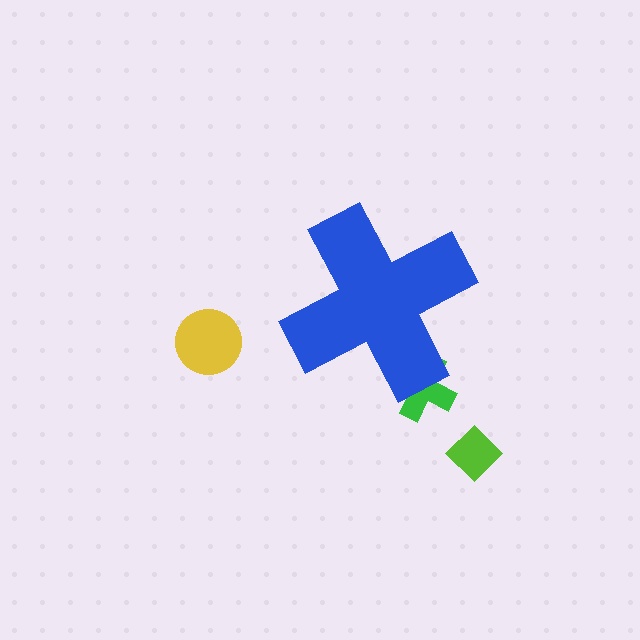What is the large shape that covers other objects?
A blue cross.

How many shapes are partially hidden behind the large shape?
1 shape is partially hidden.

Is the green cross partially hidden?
Yes, the green cross is partially hidden behind the blue cross.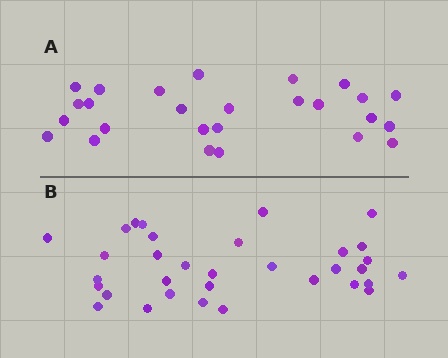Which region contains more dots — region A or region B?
Region B (the bottom region) has more dots.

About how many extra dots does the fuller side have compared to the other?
Region B has roughly 8 or so more dots than region A.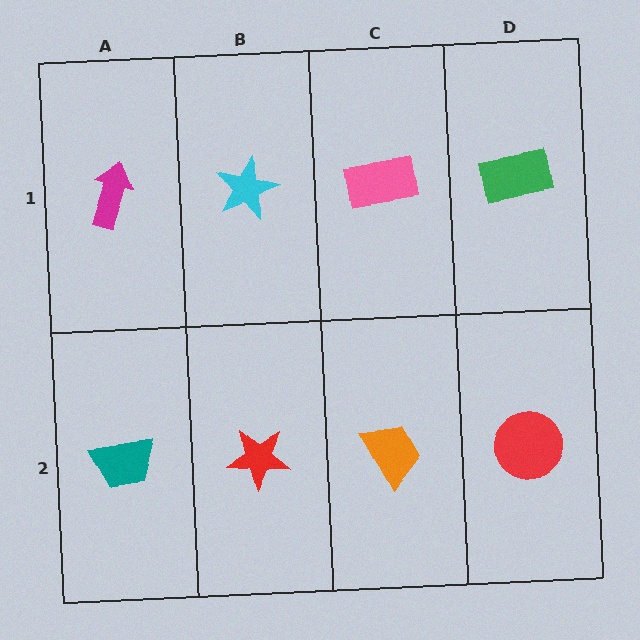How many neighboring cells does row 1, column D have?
2.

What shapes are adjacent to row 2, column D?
A green rectangle (row 1, column D), an orange trapezoid (row 2, column C).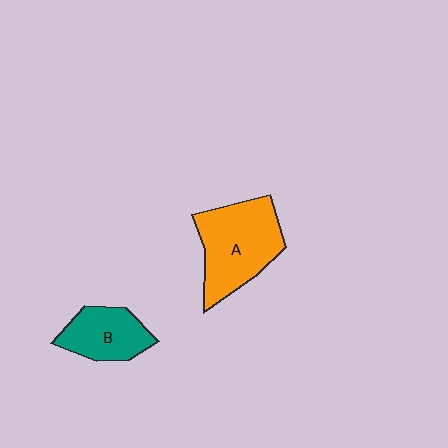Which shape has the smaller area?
Shape B (teal).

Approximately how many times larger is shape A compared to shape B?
Approximately 1.6 times.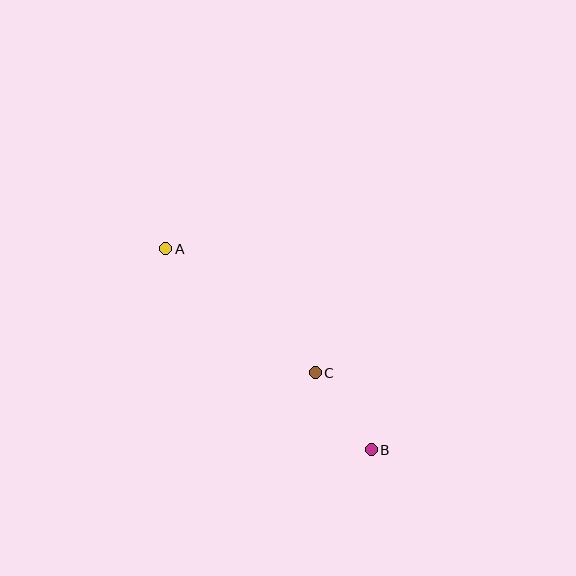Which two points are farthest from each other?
Points A and B are farthest from each other.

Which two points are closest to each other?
Points B and C are closest to each other.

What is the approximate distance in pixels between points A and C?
The distance between A and C is approximately 194 pixels.